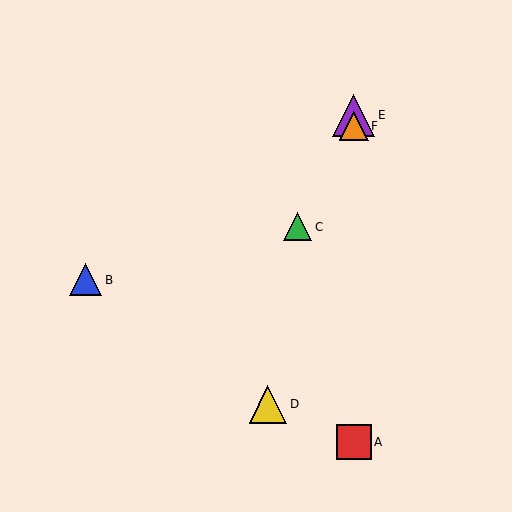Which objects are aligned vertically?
Objects A, E, F are aligned vertically.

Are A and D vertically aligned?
No, A is at x≈354 and D is at x≈268.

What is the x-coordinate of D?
Object D is at x≈268.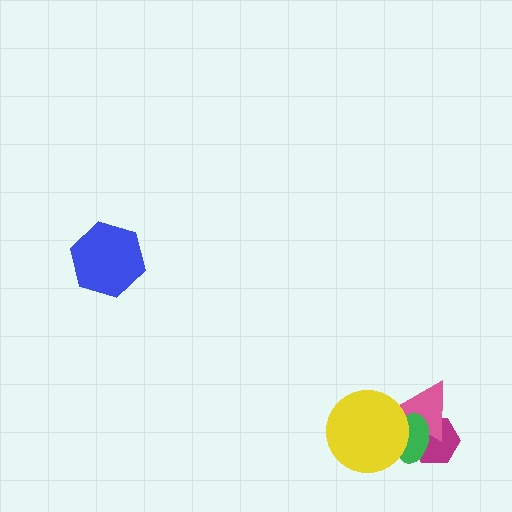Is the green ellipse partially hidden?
Yes, it is partially covered by another shape.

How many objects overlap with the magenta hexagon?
2 objects overlap with the magenta hexagon.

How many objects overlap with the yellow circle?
2 objects overlap with the yellow circle.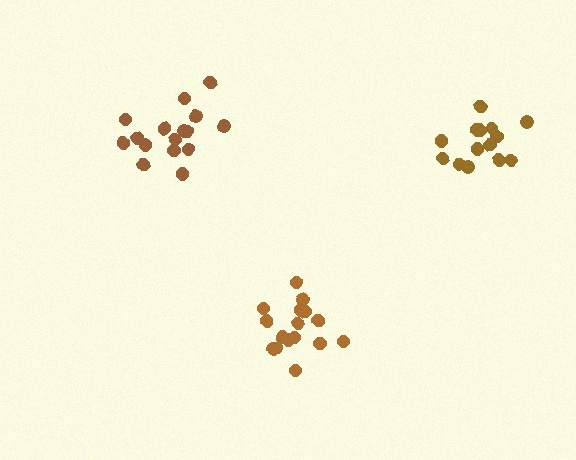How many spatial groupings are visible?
There are 3 spatial groupings.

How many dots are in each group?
Group 1: 16 dots, Group 2: 14 dots, Group 3: 16 dots (46 total).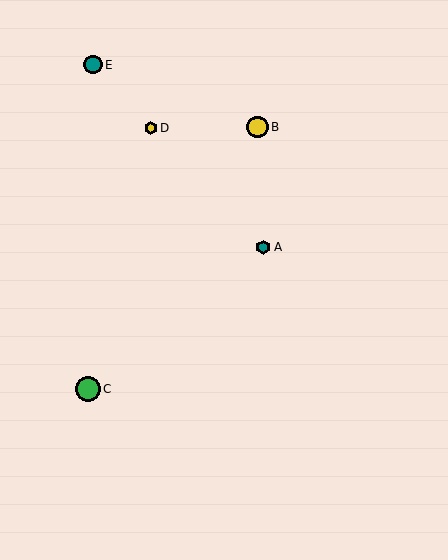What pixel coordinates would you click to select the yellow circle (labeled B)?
Click at (257, 127) to select the yellow circle B.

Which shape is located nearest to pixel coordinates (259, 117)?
The yellow circle (labeled B) at (257, 127) is nearest to that location.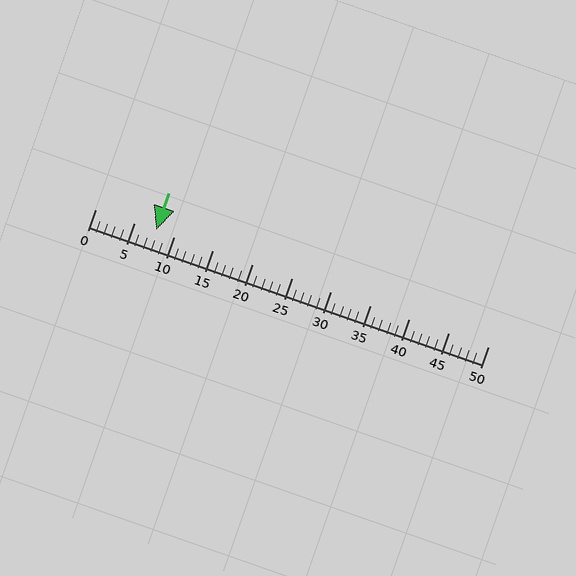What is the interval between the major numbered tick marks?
The major tick marks are spaced 5 units apart.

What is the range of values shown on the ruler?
The ruler shows values from 0 to 50.